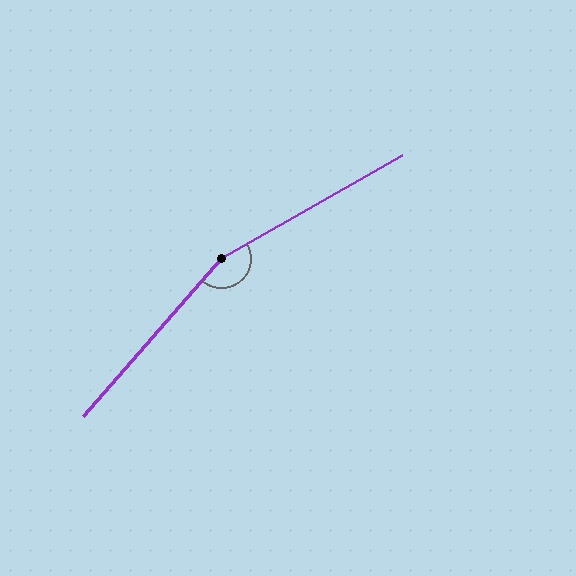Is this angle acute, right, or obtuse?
It is obtuse.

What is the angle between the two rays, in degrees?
Approximately 161 degrees.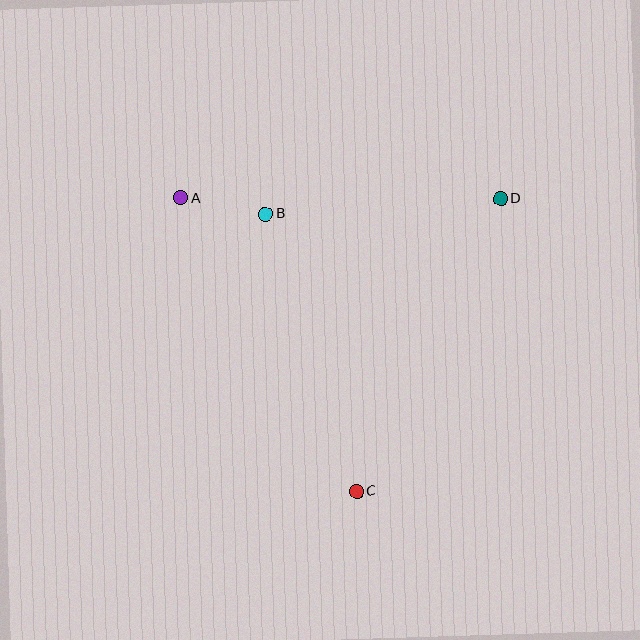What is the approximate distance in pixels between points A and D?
The distance between A and D is approximately 320 pixels.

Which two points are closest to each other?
Points A and B are closest to each other.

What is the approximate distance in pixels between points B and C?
The distance between B and C is approximately 292 pixels.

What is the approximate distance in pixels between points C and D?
The distance between C and D is approximately 326 pixels.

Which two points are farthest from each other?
Points A and C are farthest from each other.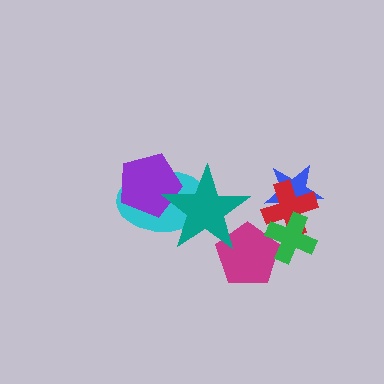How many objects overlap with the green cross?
3 objects overlap with the green cross.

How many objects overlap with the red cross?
2 objects overlap with the red cross.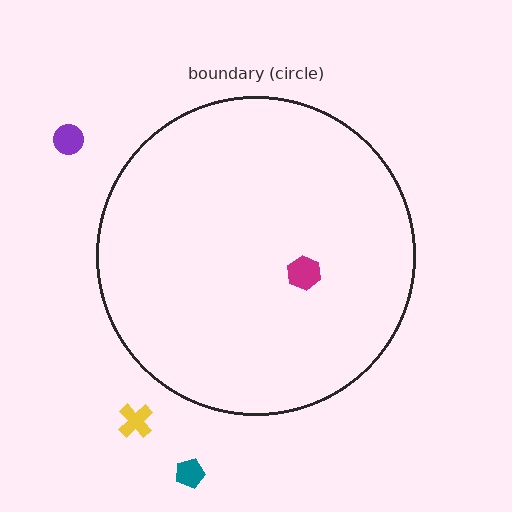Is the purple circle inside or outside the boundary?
Outside.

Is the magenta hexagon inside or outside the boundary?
Inside.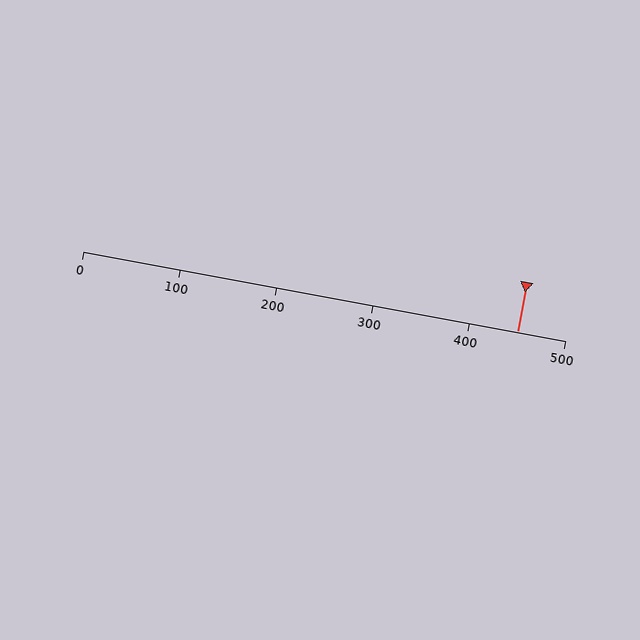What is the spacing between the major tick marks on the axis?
The major ticks are spaced 100 apart.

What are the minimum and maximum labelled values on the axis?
The axis runs from 0 to 500.